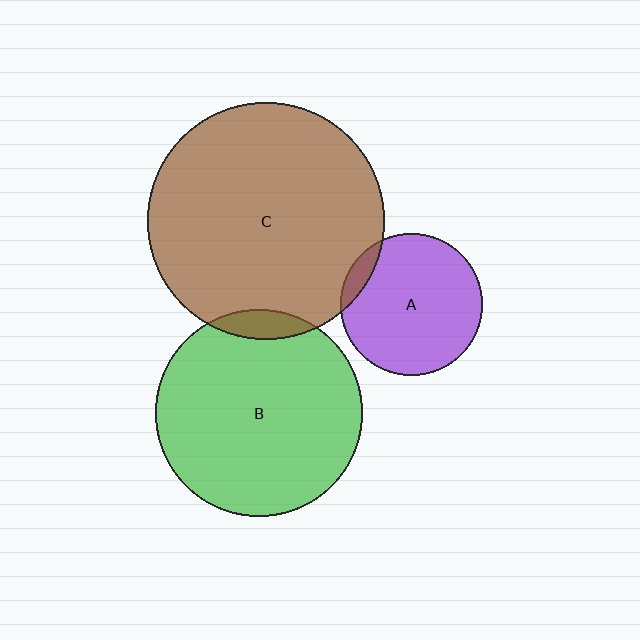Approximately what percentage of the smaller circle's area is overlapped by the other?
Approximately 10%.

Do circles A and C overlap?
Yes.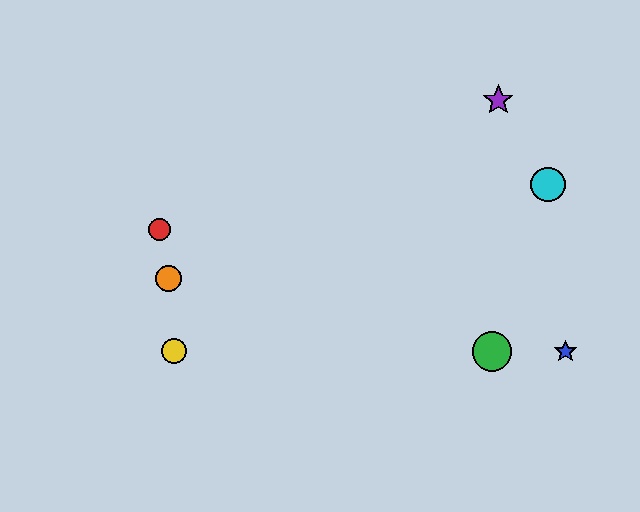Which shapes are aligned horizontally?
The blue star, the green circle, the yellow circle are aligned horizontally.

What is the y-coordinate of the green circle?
The green circle is at y≈351.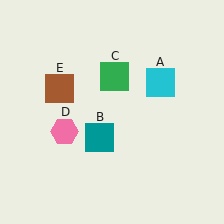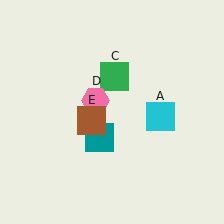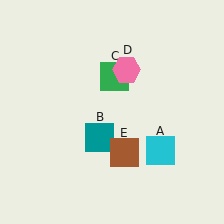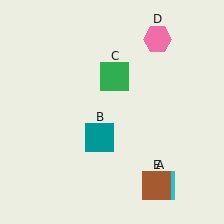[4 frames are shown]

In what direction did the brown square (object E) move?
The brown square (object E) moved down and to the right.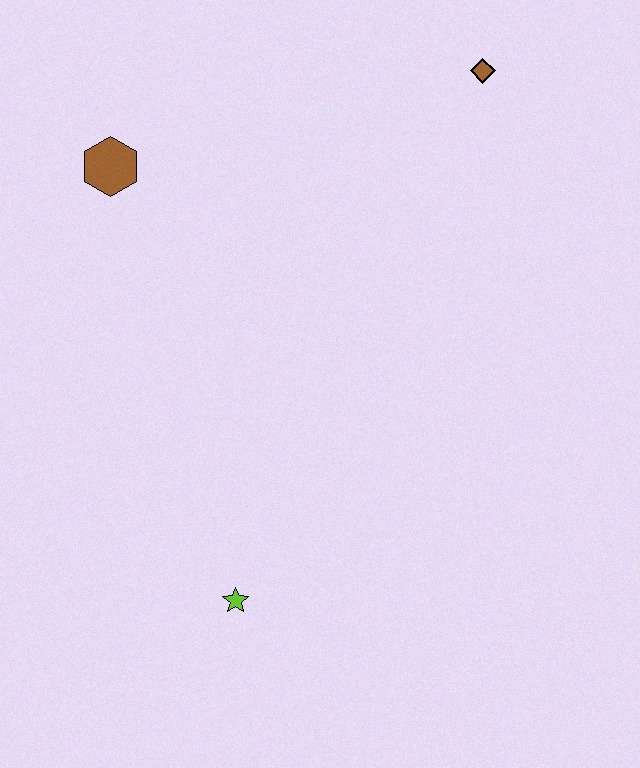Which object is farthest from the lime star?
The brown diamond is farthest from the lime star.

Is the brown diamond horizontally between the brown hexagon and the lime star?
No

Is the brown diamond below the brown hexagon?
No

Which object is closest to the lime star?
The brown hexagon is closest to the lime star.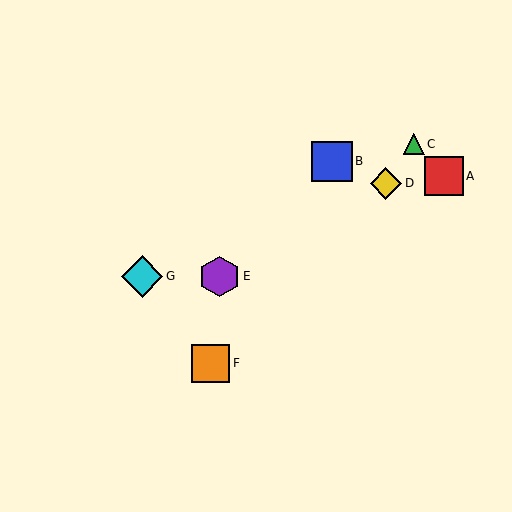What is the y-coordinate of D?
Object D is at y≈183.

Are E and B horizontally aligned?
No, E is at y≈276 and B is at y≈161.